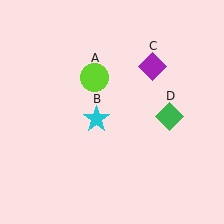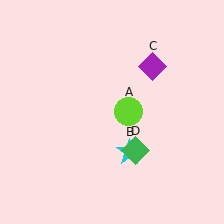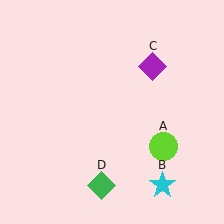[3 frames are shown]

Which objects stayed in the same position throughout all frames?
Purple diamond (object C) remained stationary.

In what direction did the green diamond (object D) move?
The green diamond (object D) moved down and to the left.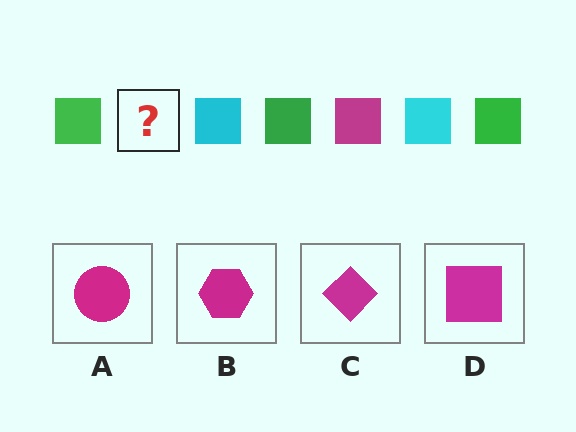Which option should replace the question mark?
Option D.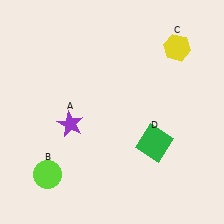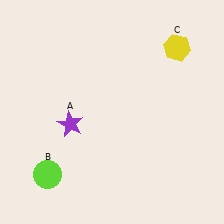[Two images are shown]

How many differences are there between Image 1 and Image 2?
There is 1 difference between the two images.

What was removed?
The green square (D) was removed in Image 2.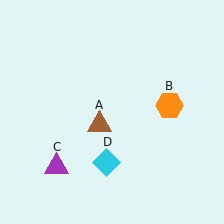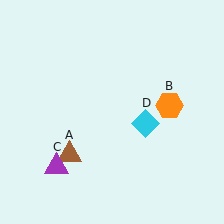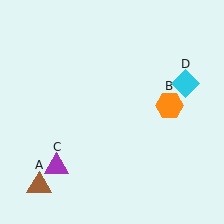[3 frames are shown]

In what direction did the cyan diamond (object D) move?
The cyan diamond (object D) moved up and to the right.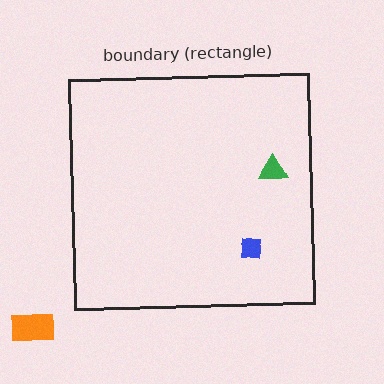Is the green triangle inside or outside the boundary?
Inside.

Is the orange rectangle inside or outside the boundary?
Outside.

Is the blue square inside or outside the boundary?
Inside.